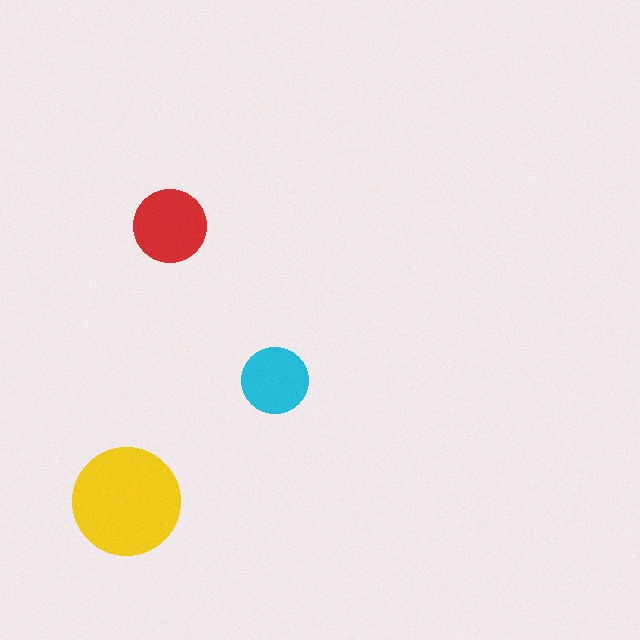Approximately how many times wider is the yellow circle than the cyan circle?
About 1.5 times wider.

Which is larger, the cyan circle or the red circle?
The red one.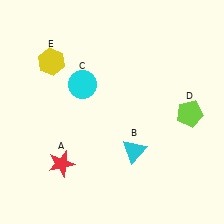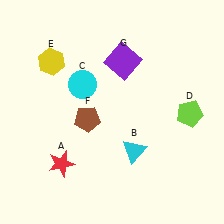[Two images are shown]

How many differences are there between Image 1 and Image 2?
There are 2 differences between the two images.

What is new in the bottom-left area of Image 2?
A brown pentagon (F) was added in the bottom-left area of Image 2.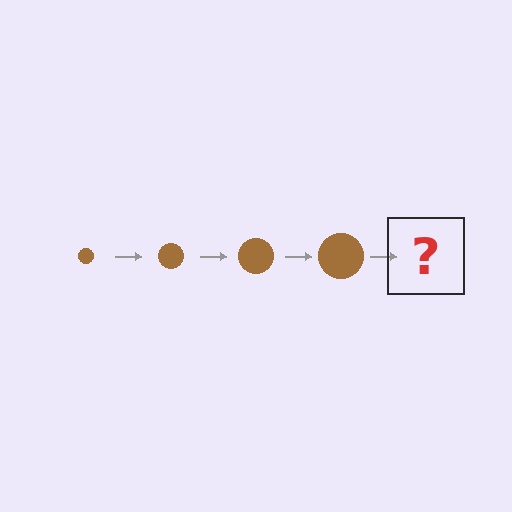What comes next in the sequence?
The next element should be a brown circle, larger than the previous one.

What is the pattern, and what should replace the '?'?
The pattern is that the circle gets progressively larger each step. The '?' should be a brown circle, larger than the previous one.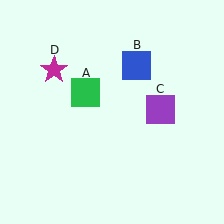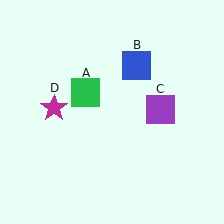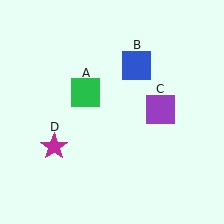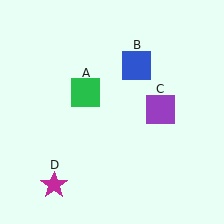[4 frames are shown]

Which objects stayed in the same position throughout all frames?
Green square (object A) and blue square (object B) and purple square (object C) remained stationary.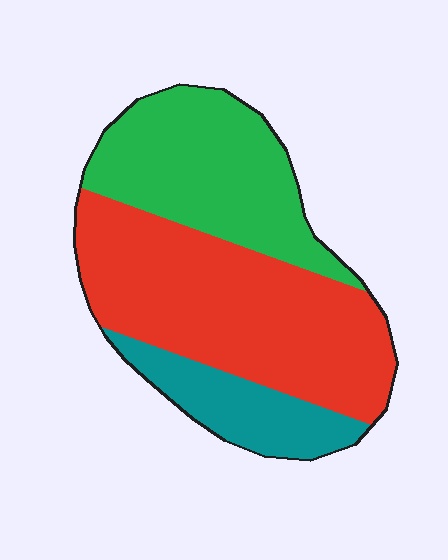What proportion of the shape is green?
Green covers about 35% of the shape.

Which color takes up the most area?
Red, at roughly 50%.